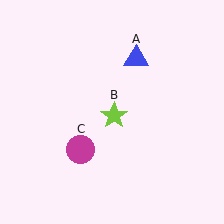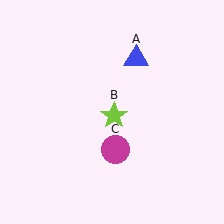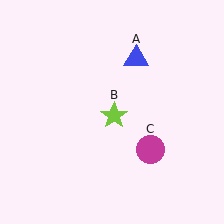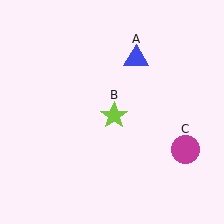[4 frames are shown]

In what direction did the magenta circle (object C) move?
The magenta circle (object C) moved right.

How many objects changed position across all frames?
1 object changed position: magenta circle (object C).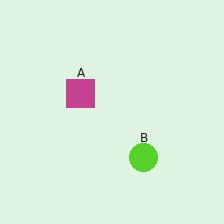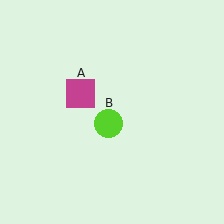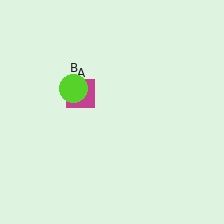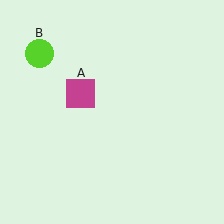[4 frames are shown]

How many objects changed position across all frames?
1 object changed position: lime circle (object B).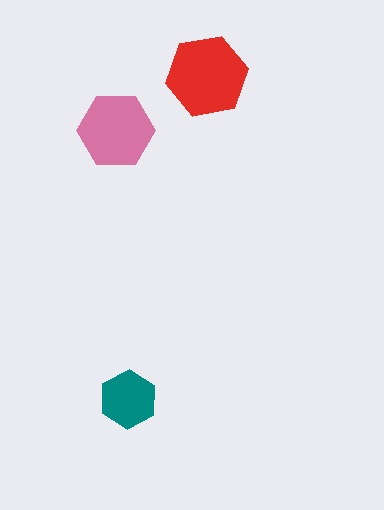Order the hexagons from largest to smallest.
the red one, the pink one, the teal one.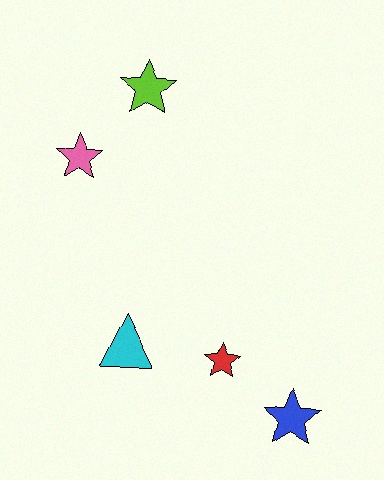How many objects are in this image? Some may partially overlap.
There are 5 objects.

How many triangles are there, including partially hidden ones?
There is 1 triangle.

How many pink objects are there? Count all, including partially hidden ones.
There is 1 pink object.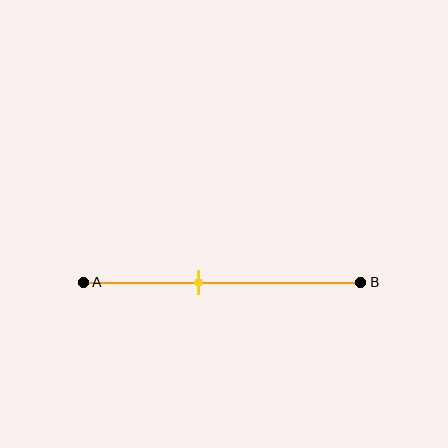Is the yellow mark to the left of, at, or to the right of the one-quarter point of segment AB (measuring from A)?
The yellow mark is to the right of the one-quarter point of segment AB.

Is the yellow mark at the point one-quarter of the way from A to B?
No, the mark is at about 40% from A, not at the 25% one-quarter point.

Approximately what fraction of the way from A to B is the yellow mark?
The yellow mark is approximately 40% of the way from A to B.